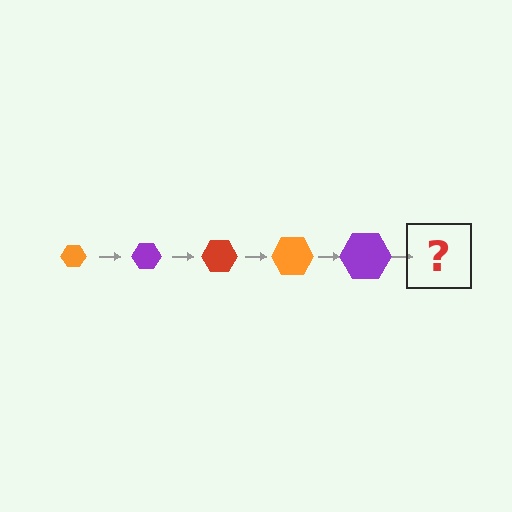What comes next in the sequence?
The next element should be a red hexagon, larger than the previous one.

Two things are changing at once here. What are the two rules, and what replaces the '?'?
The two rules are that the hexagon grows larger each step and the color cycles through orange, purple, and red. The '?' should be a red hexagon, larger than the previous one.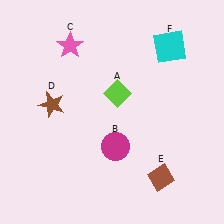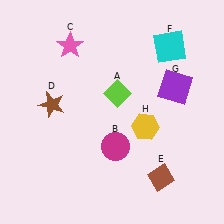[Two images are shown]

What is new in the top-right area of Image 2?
A purple square (G) was added in the top-right area of Image 2.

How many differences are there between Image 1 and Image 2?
There are 2 differences between the two images.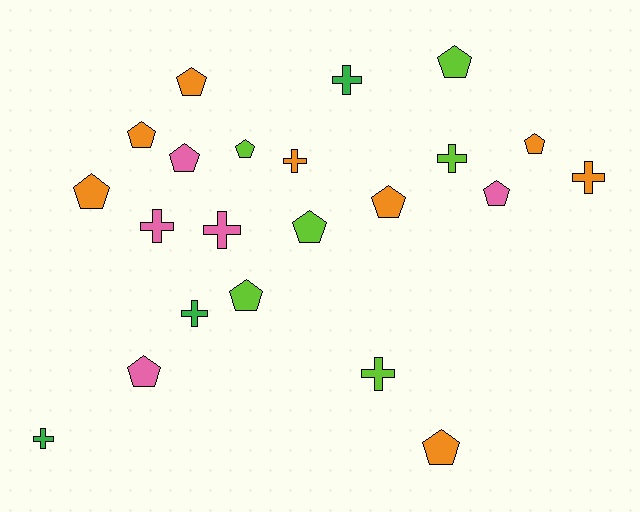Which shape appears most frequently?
Pentagon, with 13 objects.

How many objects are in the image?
There are 22 objects.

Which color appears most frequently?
Orange, with 8 objects.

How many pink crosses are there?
There are 2 pink crosses.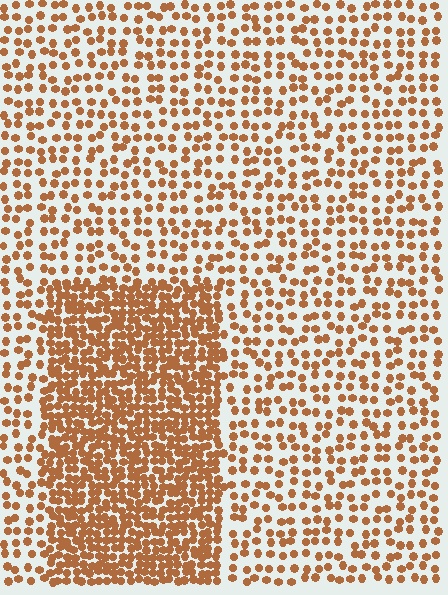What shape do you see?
I see a rectangle.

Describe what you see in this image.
The image contains small brown elements arranged at two different densities. A rectangle-shaped region is visible where the elements are more densely packed than the surrounding area.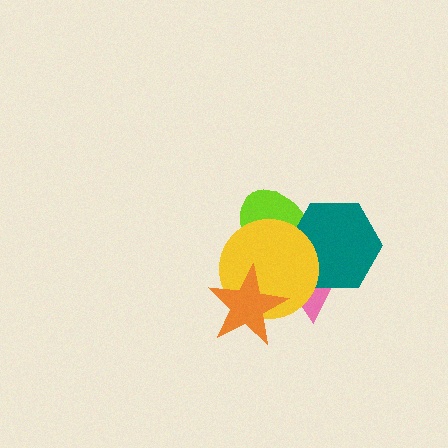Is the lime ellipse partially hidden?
Yes, it is partially covered by another shape.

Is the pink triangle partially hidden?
Yes, it is partially covered by another shape.